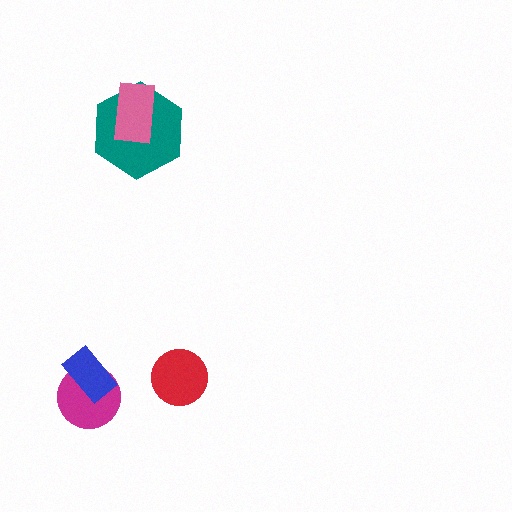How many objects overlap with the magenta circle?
1 object overlaps with the magenta circle.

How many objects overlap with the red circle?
0 objects overlap with the red circle.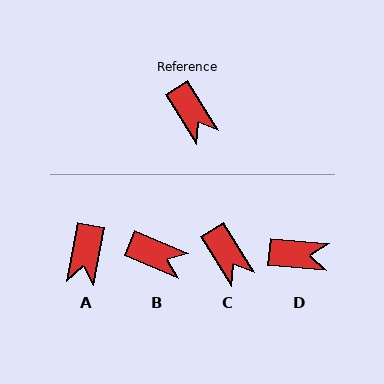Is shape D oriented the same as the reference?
No, it is off by about 53 degrees.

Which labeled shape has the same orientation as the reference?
C.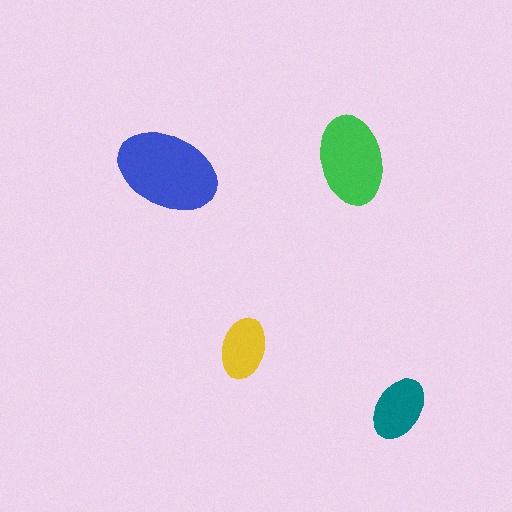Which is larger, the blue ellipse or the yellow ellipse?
The blue one.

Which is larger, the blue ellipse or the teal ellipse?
The blue one.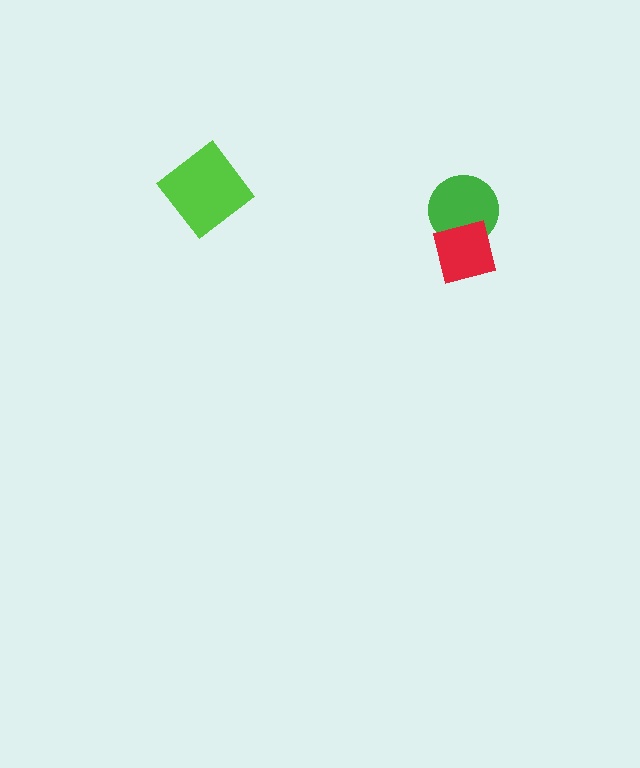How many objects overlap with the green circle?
1 object overlaps with the green circle.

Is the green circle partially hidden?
Yes, it is partially covered by another shape.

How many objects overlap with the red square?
1 object overlaps with the red square.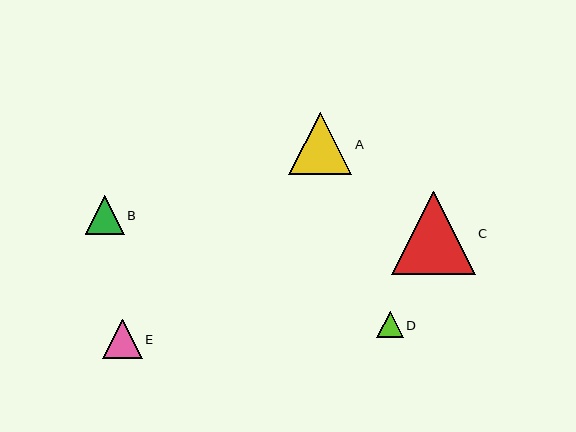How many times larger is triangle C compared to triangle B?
Triangle C is approximately 2.1 times the size of triangle B.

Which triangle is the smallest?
Triangle D is the smallest with a size of approximately 27 pixels.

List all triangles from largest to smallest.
From largest to smallest: C, A, E, B, D.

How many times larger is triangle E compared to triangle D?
Triangle E is approximately 1.5 times the size of triangle D.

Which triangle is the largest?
Triangle C is the largest with a size of approximately 84 pixels.